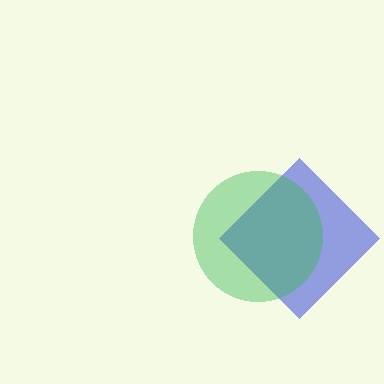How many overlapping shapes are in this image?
There are 2 overlapping shapes in the image.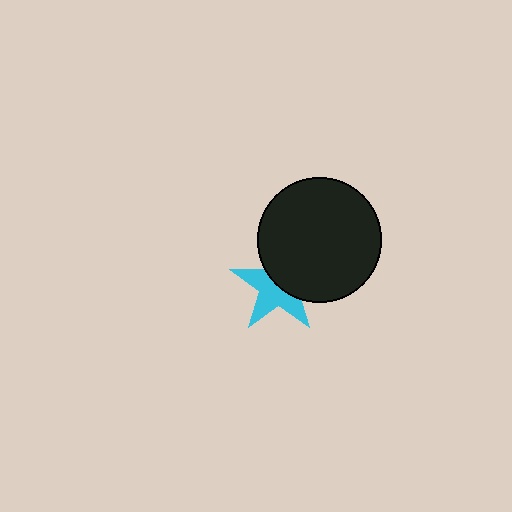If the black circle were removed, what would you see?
You would see the complete cyan star.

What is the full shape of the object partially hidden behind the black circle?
The partially hidden object is a cyan star.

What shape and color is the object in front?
The object in front is a black circle.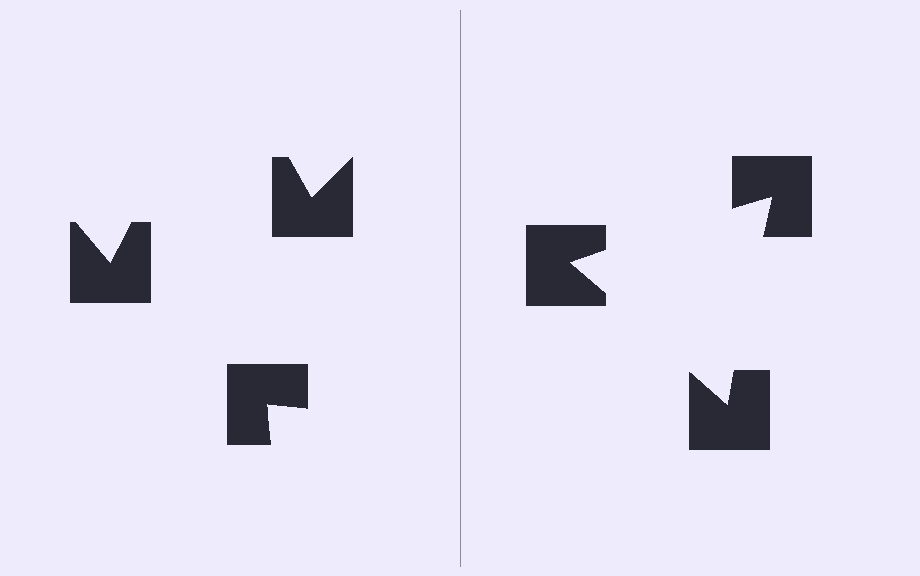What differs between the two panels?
The notched squares are positioned identically on both sides; only the wedge orientations differ. On the right they align to a triangle; on the left they are misaligned.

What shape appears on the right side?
An illusory triangle.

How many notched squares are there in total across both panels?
6 — 3 on each side.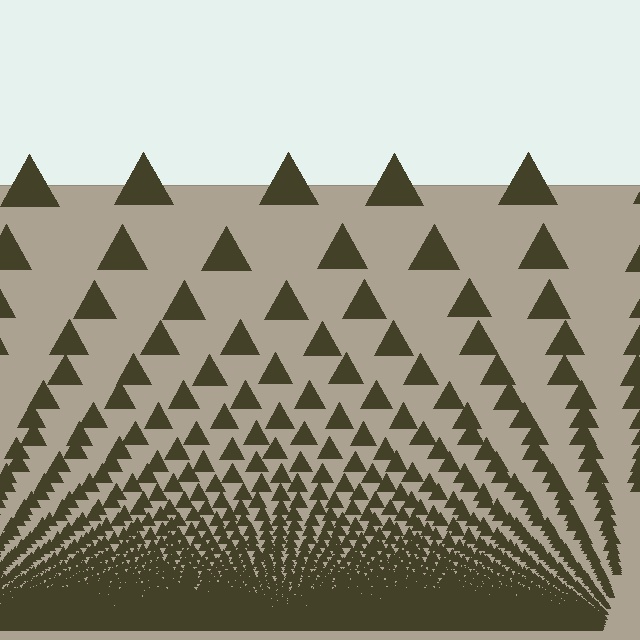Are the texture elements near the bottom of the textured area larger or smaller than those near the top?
Smaller. The gradient is inverted — elements near the bottom are smaller and denser.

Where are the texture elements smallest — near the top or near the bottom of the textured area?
Near the bottom.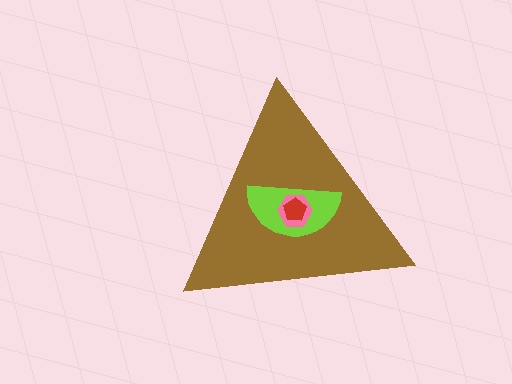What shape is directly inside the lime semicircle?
The pink hexagon.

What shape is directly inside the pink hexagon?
The red pentagon.